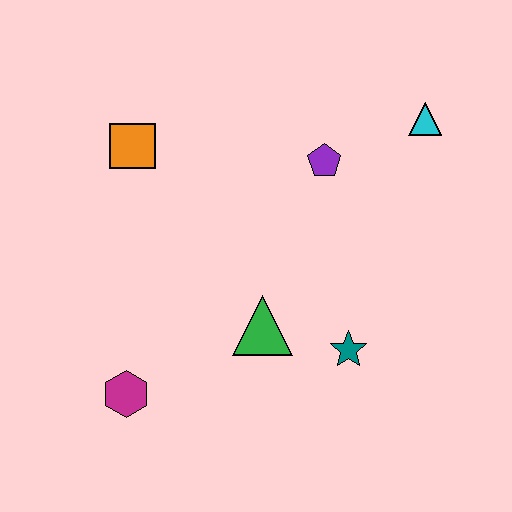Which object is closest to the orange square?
The purple pentagon is closest to the orange square.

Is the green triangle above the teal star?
Yes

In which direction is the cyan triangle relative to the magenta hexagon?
The cyan triangle is to the right of the magenta hexagon.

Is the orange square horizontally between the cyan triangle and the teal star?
No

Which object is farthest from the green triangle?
The cyan triangle is farthest from the green triangle.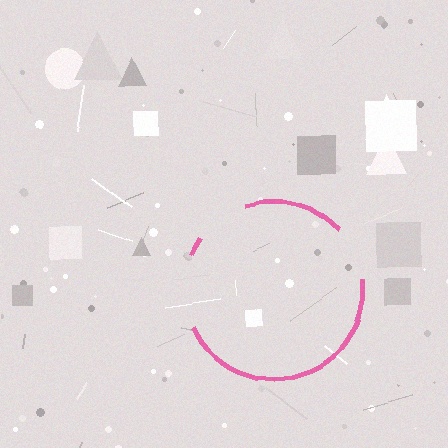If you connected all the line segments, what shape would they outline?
They would outline a circle.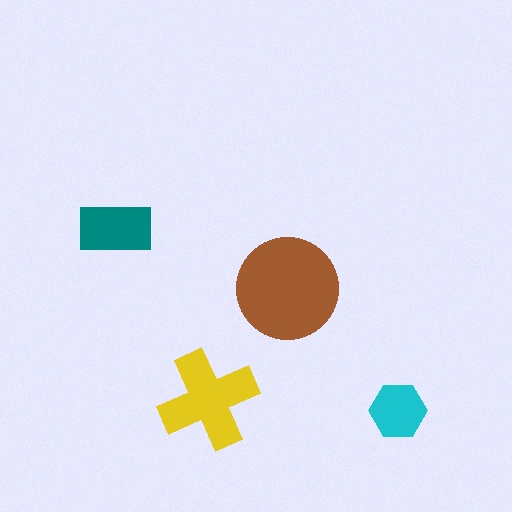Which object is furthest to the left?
The teal rectangle is leftmost.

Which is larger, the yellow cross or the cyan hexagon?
The yellow cross.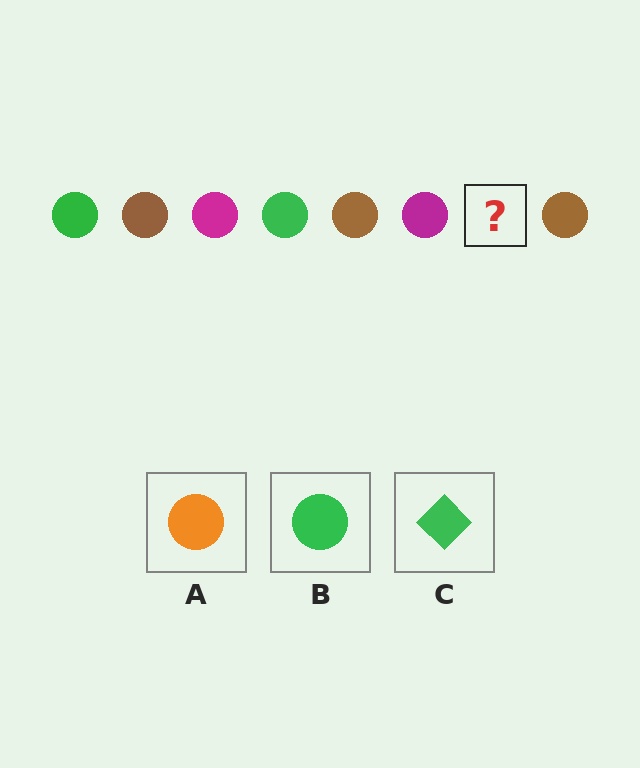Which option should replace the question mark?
Option B.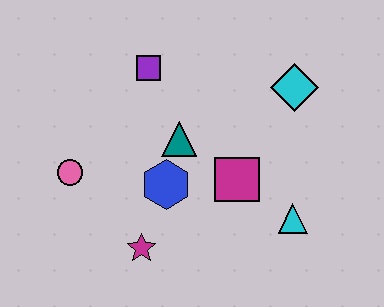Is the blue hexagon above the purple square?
No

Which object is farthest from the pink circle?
The cyan diamond is farthest from the pink circle.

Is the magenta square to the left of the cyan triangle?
Yes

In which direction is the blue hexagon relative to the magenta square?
The blue hexagon is to the left of the magenta square.